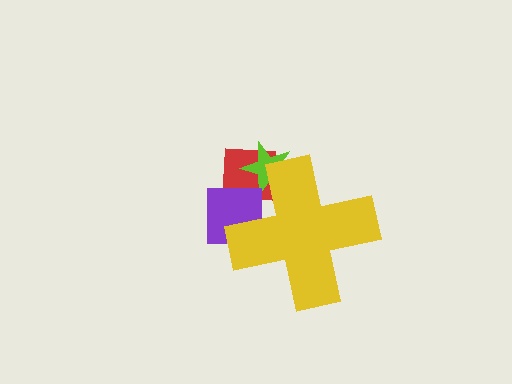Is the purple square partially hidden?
Yes, the purple square is partially hidden behind the yellow cross.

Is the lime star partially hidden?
Yes, the lime star is partially hidden behind the yellow cross.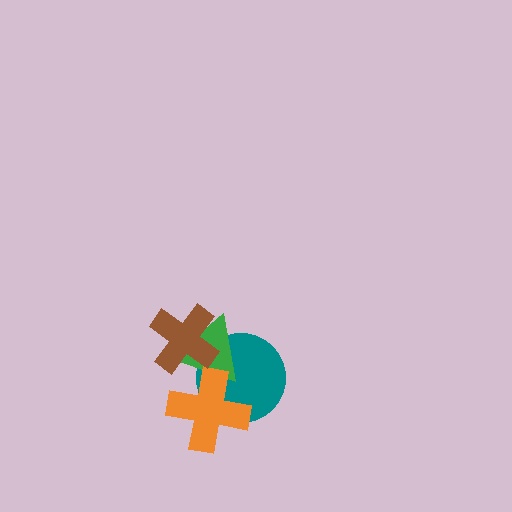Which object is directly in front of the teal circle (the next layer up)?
The green triangle is directly in front of the teal circle.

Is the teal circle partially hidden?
Yes, it is partially covered by another shape.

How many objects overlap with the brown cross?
2 objects overlap with the brown cross.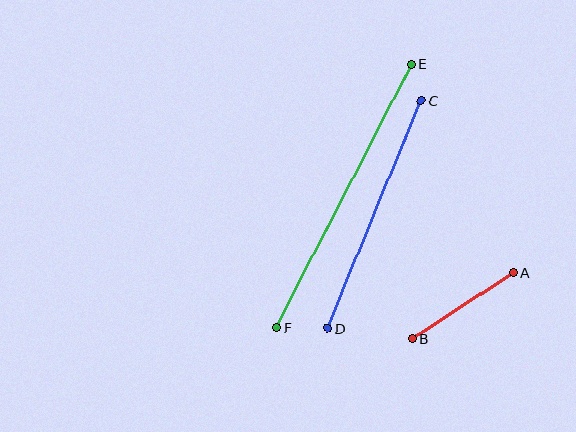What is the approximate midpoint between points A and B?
The midpoint is at approximately (463, 306) pixels.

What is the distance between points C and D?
The distance is approximately 246 pixels.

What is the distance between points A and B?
The distance is approximately 120 pixels.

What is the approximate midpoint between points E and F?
The midpoint is at approximately (344, 196) pixels.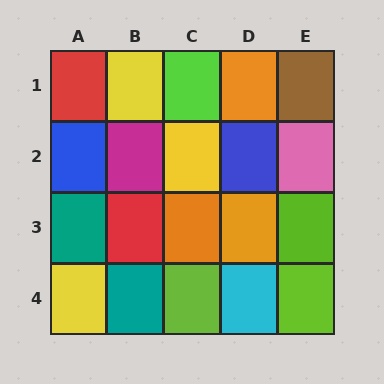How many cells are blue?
2 cells are blue.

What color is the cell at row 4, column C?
Lime.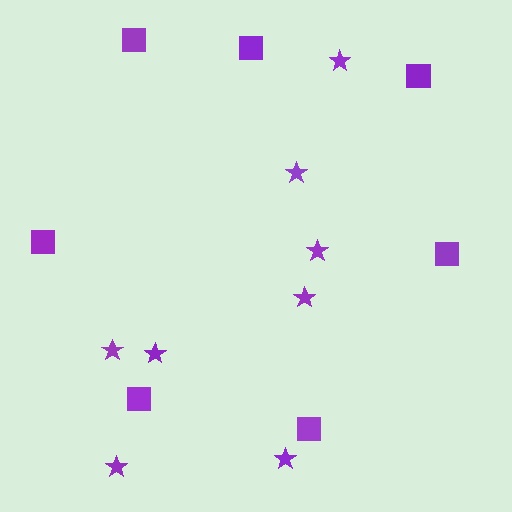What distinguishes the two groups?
There are 2 groups: one group of stars (8) and one group of squares (7).